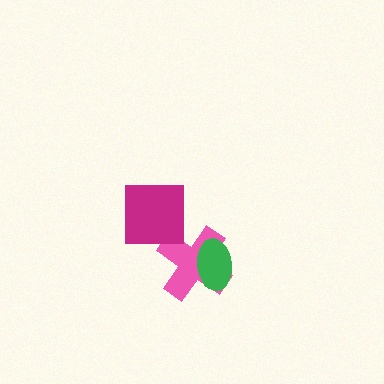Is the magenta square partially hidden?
No, no other shape covers it.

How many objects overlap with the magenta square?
0 objects overlap with the magenta square.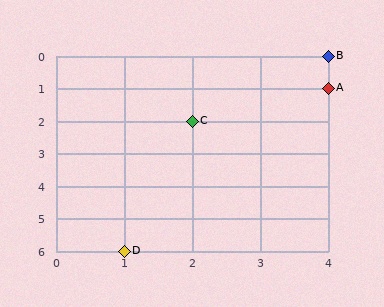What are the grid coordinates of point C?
Point C is at grid coordinates (2, 2).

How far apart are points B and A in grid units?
Points B and A are 1 row apart.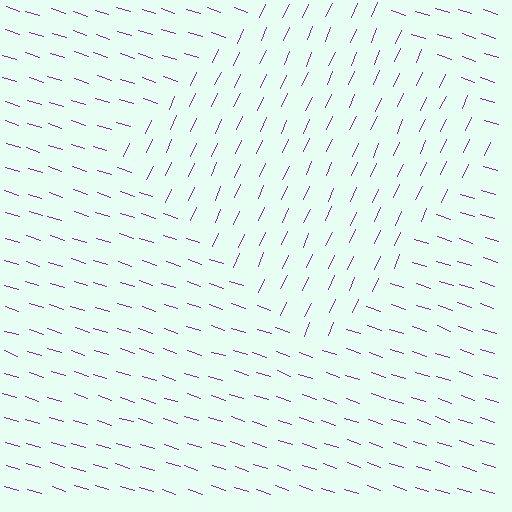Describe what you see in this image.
The image is filled with small purple line segments. A diamond region in the image has lines oriented differently from the surrounding lines, creating a visible texture boundary.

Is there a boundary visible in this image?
Yes, there is a texture boundary formed by a change in line orientation.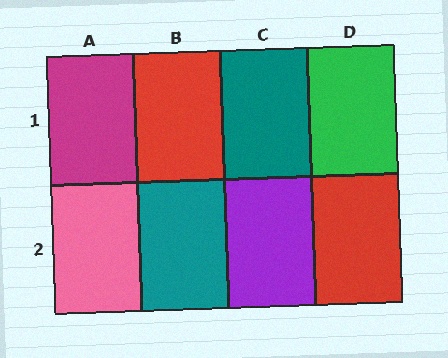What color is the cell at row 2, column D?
Red.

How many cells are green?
1 cell is green.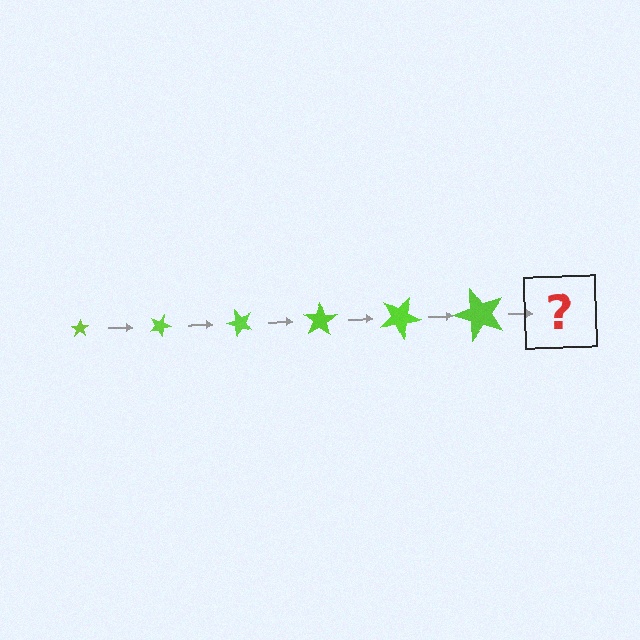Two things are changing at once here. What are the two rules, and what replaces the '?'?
The two rules are that the star grows larger each step and it rotates 25 degrees each step. The '?' should be a star, larger than the previous one and rotated 150 degrees from the start.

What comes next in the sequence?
The next element should be a star, larger than the previous one and rotated 150 degrees from the start.